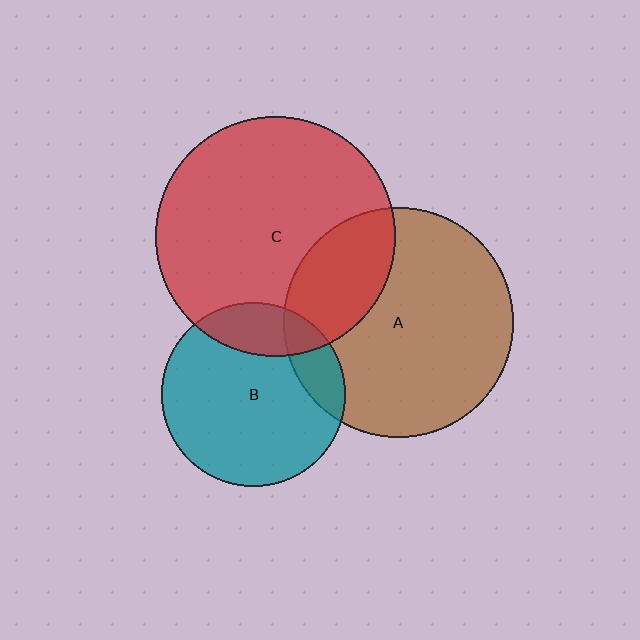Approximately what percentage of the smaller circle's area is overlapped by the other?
Approximately 20%.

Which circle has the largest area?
Circle C (red).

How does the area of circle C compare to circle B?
Approximately 1.7 times.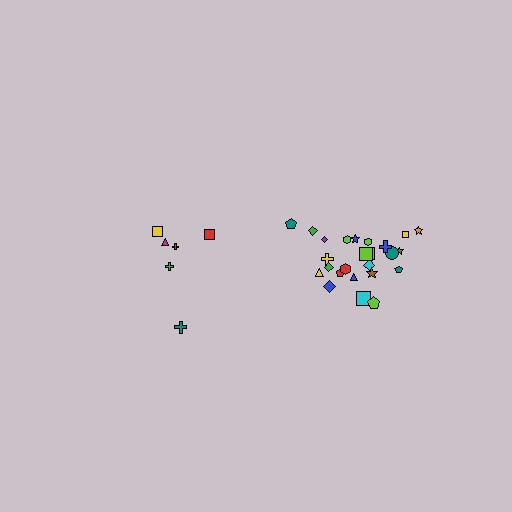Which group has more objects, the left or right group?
The right group.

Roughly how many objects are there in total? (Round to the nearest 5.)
Roughly 30 objects in total.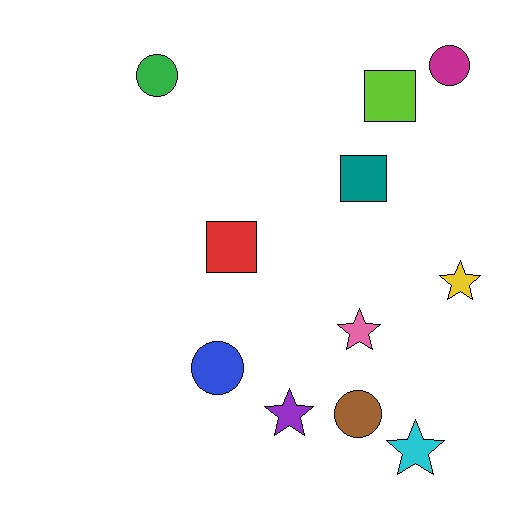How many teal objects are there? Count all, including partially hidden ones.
There is 1 teal object.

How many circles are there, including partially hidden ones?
There are 4 circles.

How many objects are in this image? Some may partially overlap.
There are 11 objects.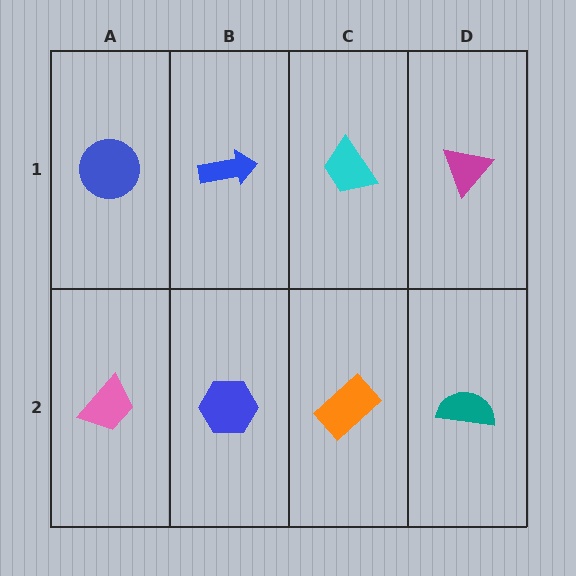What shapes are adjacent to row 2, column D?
A magenta triangle (row 1, column D), an orange rectangle (row 2, column C).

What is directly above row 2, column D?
A magenta triangle.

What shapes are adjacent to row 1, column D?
A teal semicircle (row 2, column D), a cyan trapezoid (row 1, column C).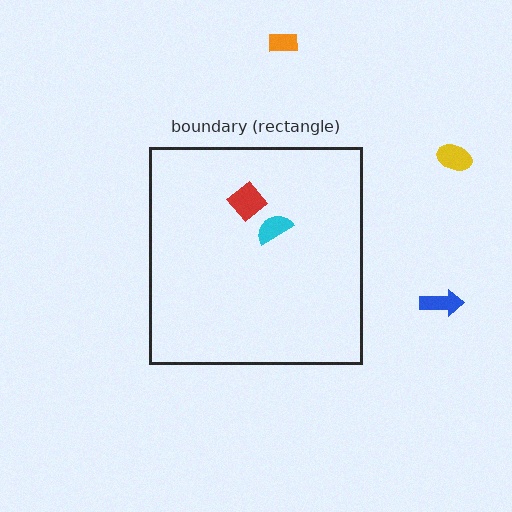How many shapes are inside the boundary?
2 inside, 3 outside.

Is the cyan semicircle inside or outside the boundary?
Inside.